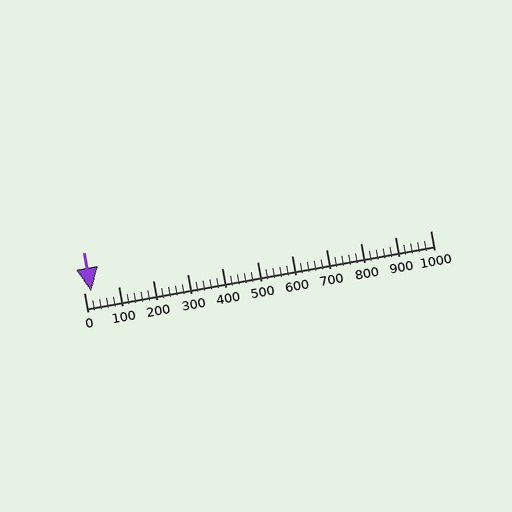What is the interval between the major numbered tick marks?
The major tick marks are spaced 100 units apart.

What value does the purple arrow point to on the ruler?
The purple arrow points to approximately 23.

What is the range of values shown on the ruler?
The ruler shows values from 0 to 1000.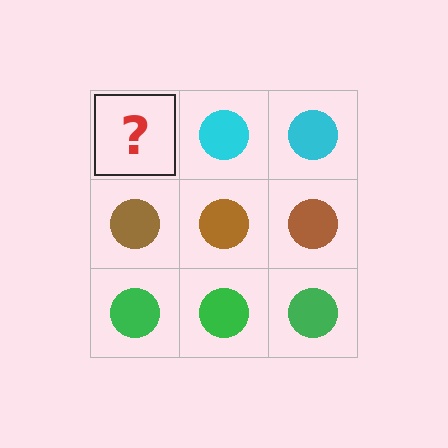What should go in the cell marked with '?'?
The missing cell should contain a cyan circle.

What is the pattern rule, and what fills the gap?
The rule is that each row has a consistent color. The gap should be filled with a cyan circle.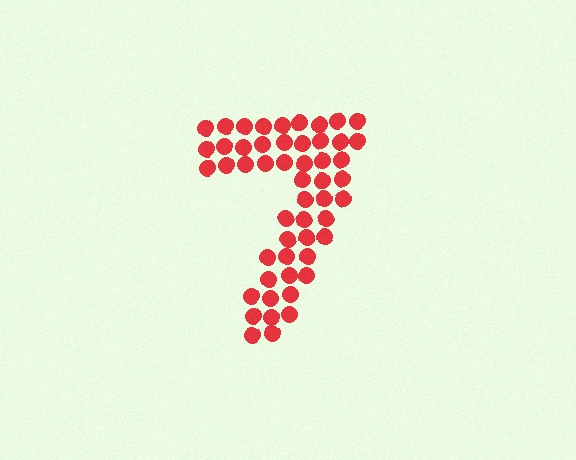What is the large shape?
The large shape is the digit 7.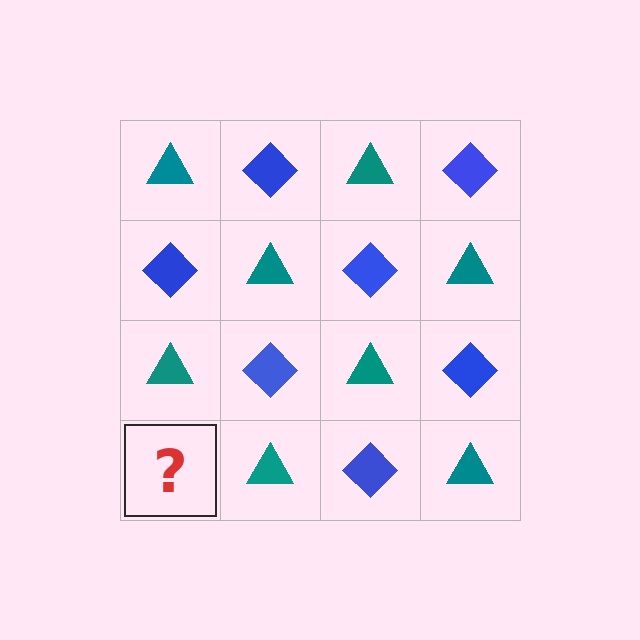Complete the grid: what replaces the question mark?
The question mark should be replaced with a blue diamond.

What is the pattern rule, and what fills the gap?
The rule is that it alternates teal triangle and blue diamond in a checkerboard pattern. The gap should be filled with a blue diamond.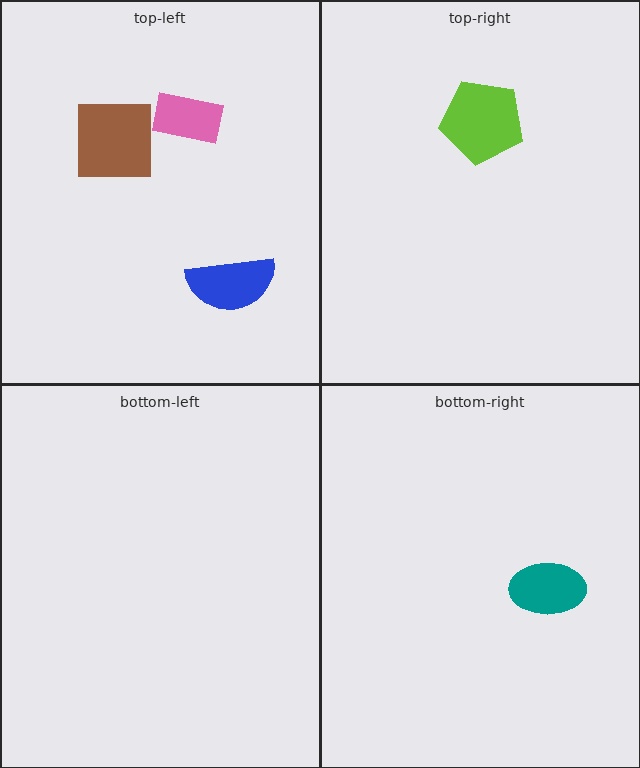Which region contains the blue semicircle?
The top-left region.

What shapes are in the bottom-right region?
The teal ellipse.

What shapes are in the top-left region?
The brown square, the blue semicircle, the pink rectangle.